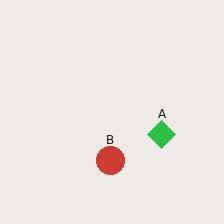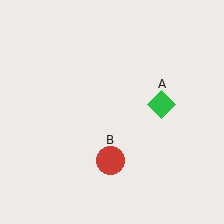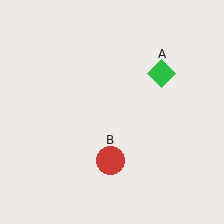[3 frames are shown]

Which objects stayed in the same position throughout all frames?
Red circle (object B) remained stationary.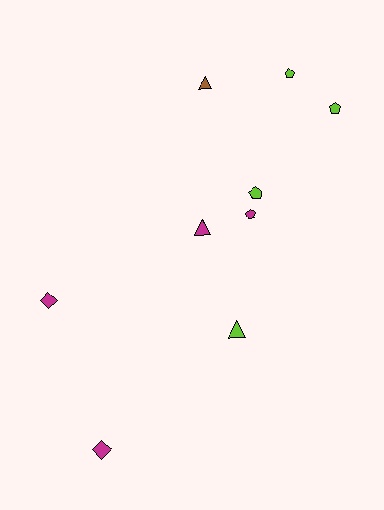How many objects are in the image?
There are 9 objects.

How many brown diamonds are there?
There are no brown diamonds.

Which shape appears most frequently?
Pentagon, with 4 objects.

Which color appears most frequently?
Lime, with 4 objects.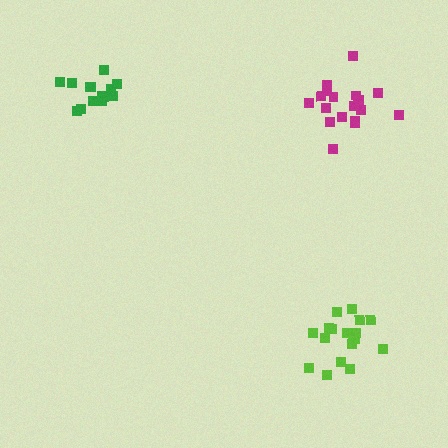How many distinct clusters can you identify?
There are 3 distinct clusters.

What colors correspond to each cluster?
The clusters are colored: magenta, lime, green.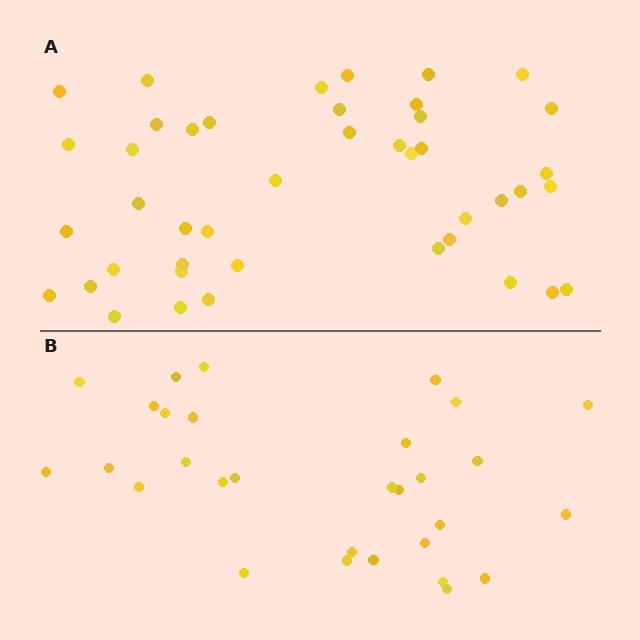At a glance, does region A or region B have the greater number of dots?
Region A (the top region) has more dots.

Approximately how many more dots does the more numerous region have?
Region A has approximately 15 more dots than region B.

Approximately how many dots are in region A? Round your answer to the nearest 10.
About 40 dots. (The exact count is 43, which rounds to 40.)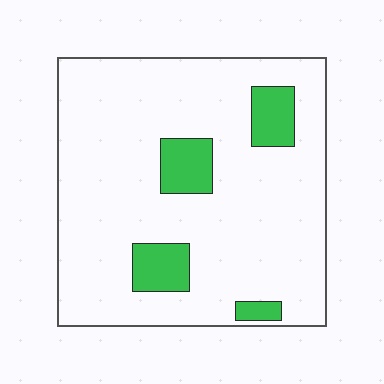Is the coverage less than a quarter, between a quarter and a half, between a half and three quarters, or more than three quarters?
Less than a quarter.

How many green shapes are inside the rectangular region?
4.